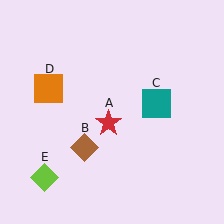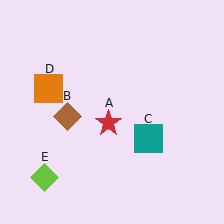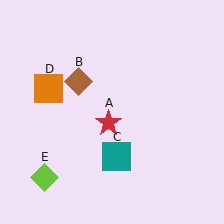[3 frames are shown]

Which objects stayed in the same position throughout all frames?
Red star (object A) and orange square (object D) and lime diamond (object E) remained stationary.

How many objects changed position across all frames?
2 objects changed position: brown diamond (object B), teal square (object C).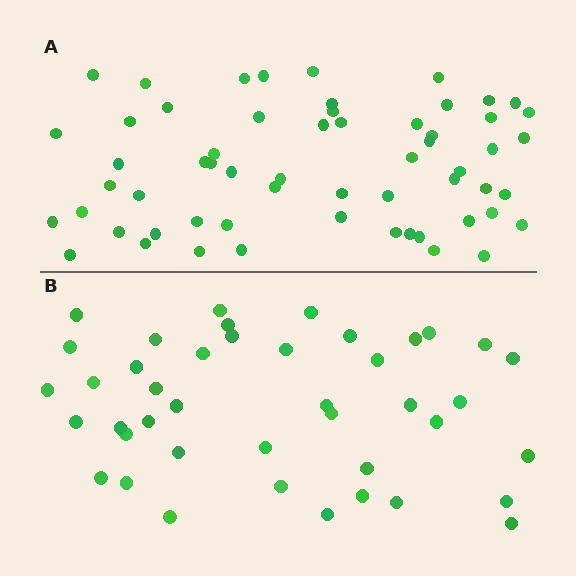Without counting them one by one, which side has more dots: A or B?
Region A (the top region) has more dots.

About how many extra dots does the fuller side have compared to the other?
Region A has approximately 15 more dots than region B.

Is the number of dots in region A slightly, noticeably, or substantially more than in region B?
Region A has noticeably more, but not dramatically so. The ratio is roughly 1.4 to 1.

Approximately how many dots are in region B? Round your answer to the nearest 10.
About 40 dots. (The exact count is 42, which rounds to 40.)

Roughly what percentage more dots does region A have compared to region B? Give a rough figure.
About 40% more.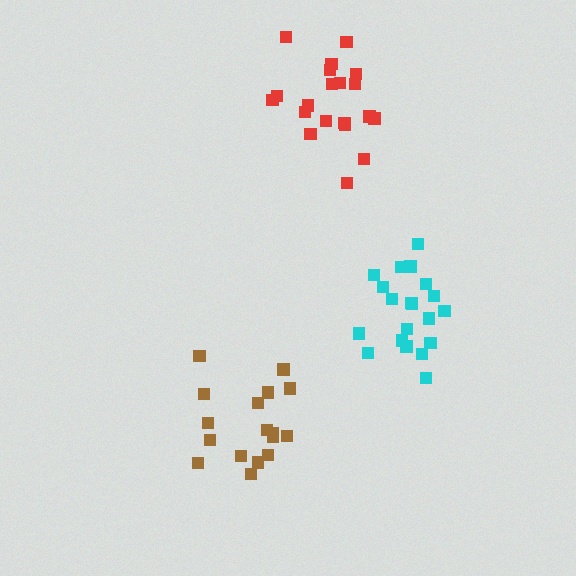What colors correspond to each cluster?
The clusters are colored: cyan, brown, red.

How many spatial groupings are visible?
There are 3 spatial groupings.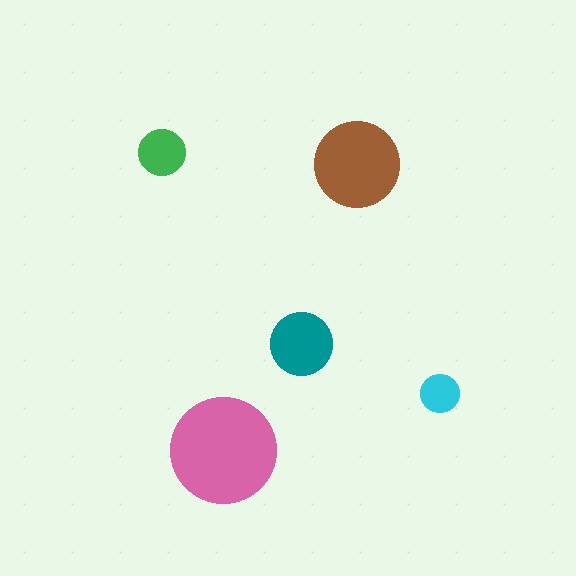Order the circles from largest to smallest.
the pink one, the brown one, the teal one, the green one, the cyan one.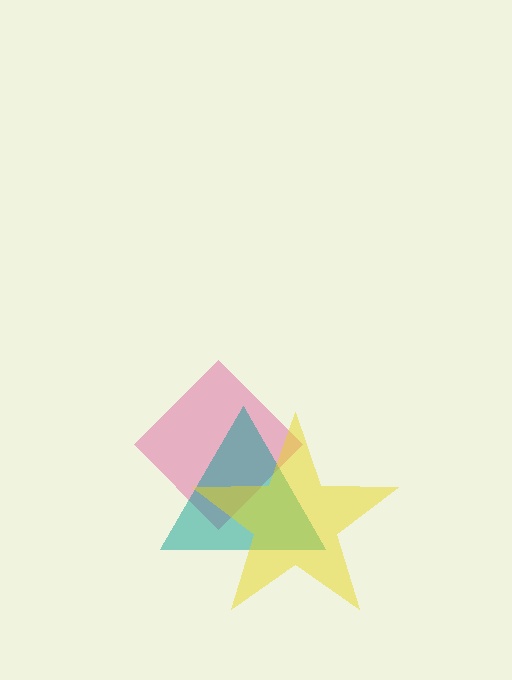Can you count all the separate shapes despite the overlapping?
Yes, there are 3 separate shapes.